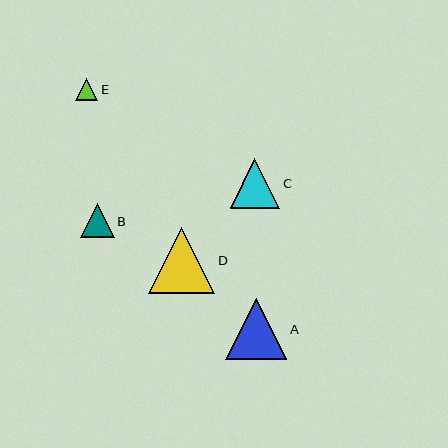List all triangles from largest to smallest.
From largest to smallest: D, A, C, B, E.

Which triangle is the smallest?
Triangle E is the smallest with a size of approximately 23 pixels.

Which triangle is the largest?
Triangle D is the largest with a size of approximately 66 pixels.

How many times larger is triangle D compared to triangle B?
Triangle D is approximately 1.9 times the size of triangle B.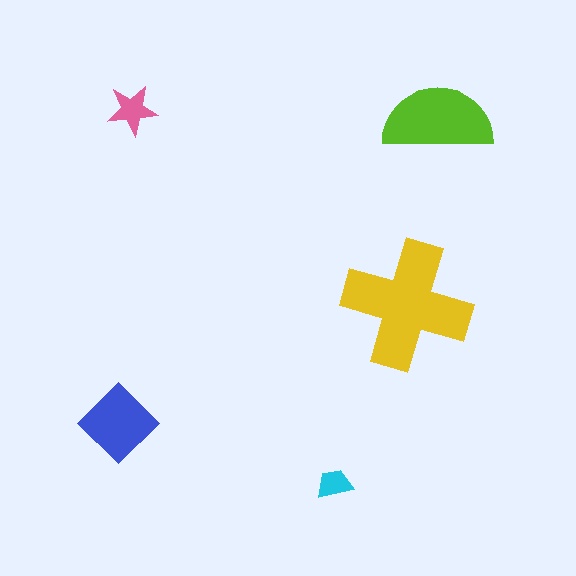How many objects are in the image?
There are 5 objects in the image.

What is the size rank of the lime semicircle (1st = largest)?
2nd.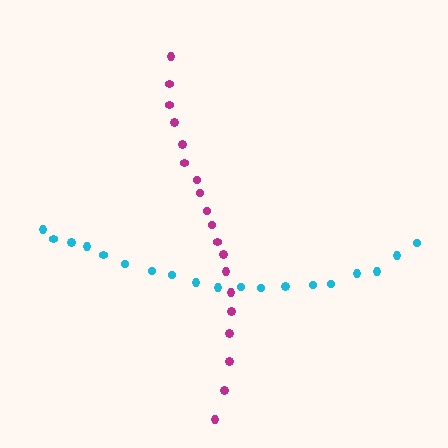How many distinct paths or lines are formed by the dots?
There are 2 distinct paths.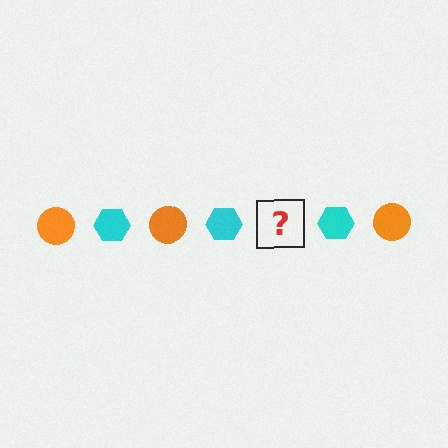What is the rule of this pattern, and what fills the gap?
The rule is that the pattern alternates between orange circle and cyan hexagon. The gap should be filled with an orange circle.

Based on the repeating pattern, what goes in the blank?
The blank should be an orange circle.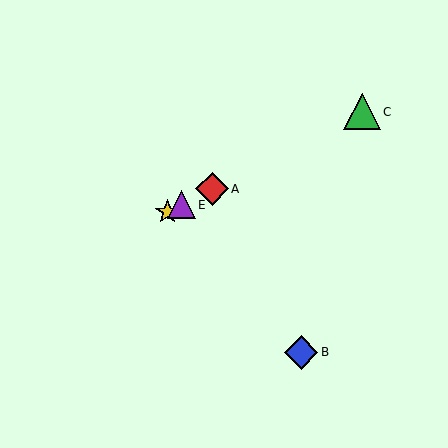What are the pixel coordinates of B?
Object B is at (301, 352).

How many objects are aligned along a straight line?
4 objects (A, C, D, E) are aligned along a straight line.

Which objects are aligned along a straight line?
Objects A, C, D, E are aligned along a straight line.